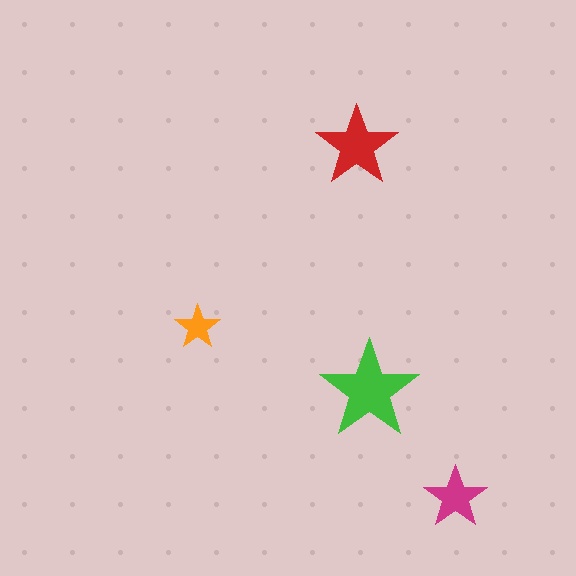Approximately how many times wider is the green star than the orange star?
About 2 times wider.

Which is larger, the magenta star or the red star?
The red one.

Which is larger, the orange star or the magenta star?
The magenta one.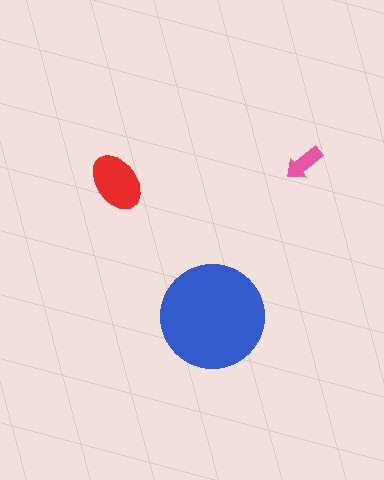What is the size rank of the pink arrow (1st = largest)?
3rd.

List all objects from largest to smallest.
The blue circle, the red ellipse, the pink arrow.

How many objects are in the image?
There are 3 objects in the image.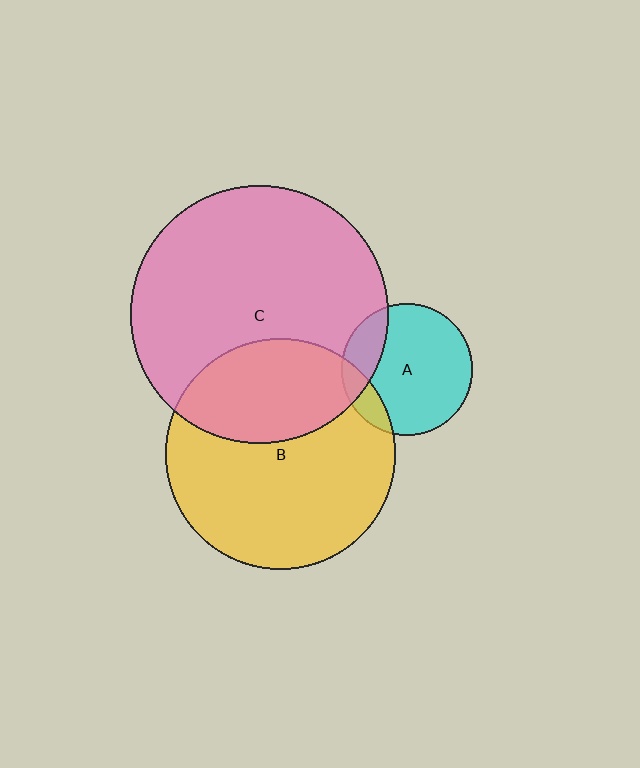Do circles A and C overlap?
Yes.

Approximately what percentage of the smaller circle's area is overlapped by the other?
Approximately 20%.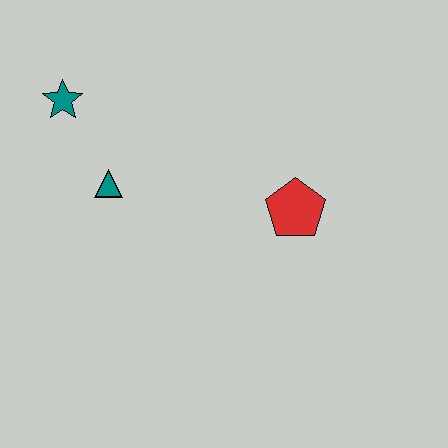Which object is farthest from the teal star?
The red pentagon is farthest from the teal star.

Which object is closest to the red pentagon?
The teal triangle is closest to the red pentagon.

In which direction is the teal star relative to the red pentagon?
The teal star is to the left of the red pentagon.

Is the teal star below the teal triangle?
No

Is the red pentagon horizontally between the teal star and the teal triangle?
No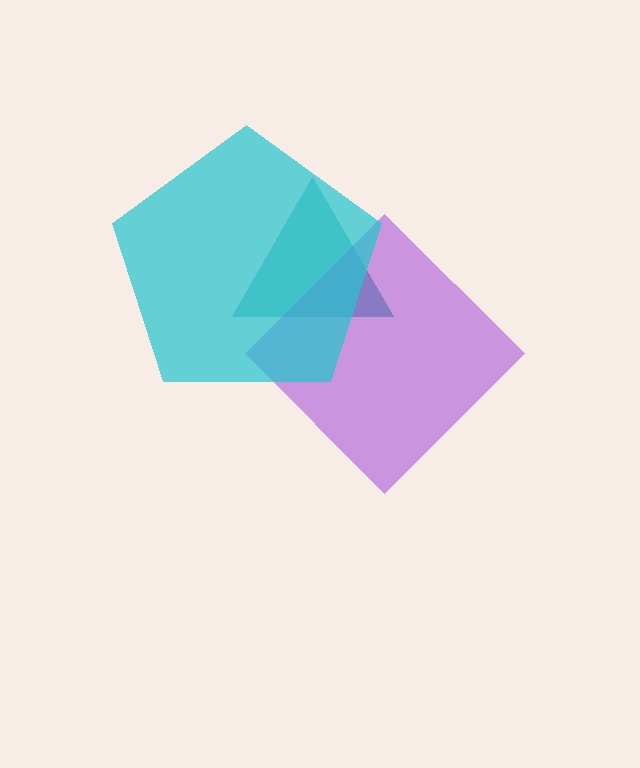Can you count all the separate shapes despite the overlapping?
Yes, there are 3 separate shapes.